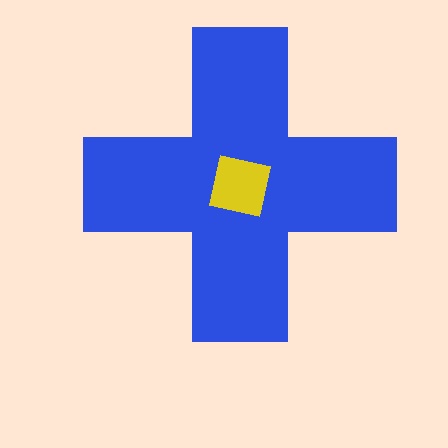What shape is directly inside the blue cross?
The yellow square.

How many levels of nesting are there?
2.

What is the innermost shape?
The yellow square.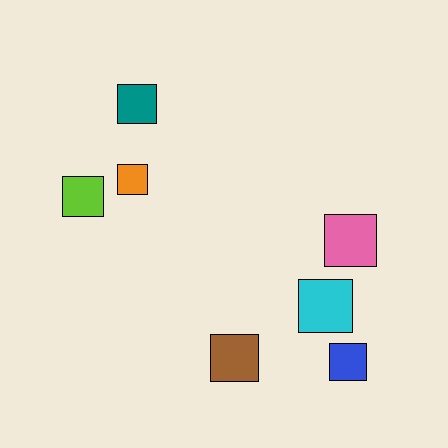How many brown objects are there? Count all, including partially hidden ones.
There is 1 brown object.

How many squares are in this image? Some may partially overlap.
There are 7 squares.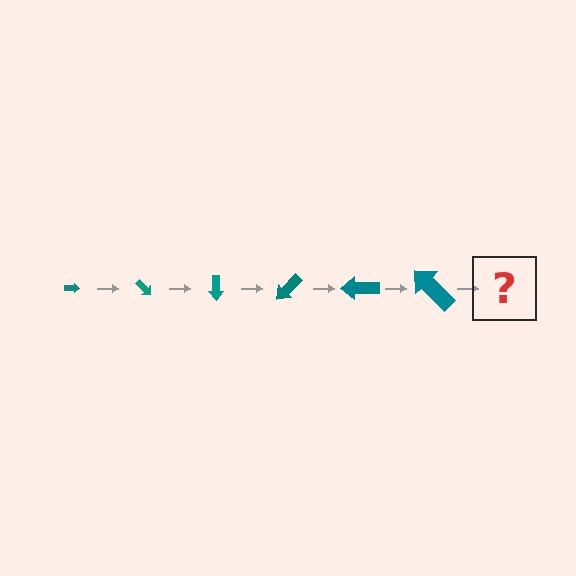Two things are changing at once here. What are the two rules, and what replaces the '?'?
The two rules are that the arrow grows larger each step and it rotates 45 degrees each step. The '?' should be an arrow, larger than the previous one and rotated 270 degrees from the start.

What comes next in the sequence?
The next element should be an arrow, larger than the previous one and rotated 270 degrees from the start.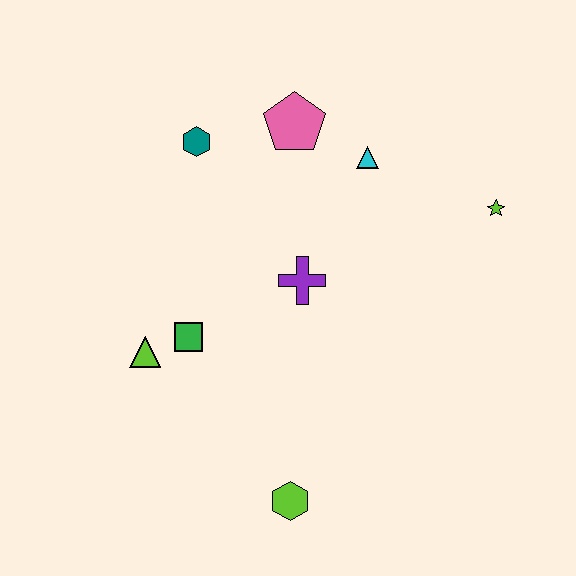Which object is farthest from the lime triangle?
The lime star is farthest from the lime triangle.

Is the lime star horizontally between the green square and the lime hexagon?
No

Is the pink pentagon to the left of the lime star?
Yes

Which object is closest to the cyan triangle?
The pink pentagon is closest to the cyan triangle.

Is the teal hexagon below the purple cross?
No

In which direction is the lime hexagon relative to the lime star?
The lime hexagon is below the lime star.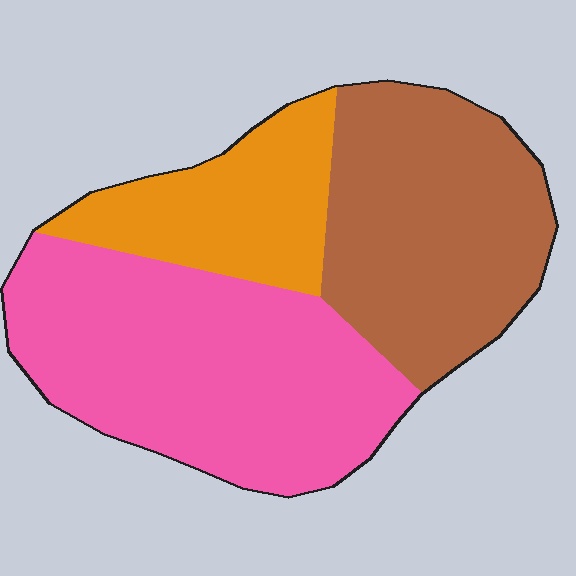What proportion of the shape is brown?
Brown covers about 35% of the shape.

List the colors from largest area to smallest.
From largest to smallest: pink, brown, orange.